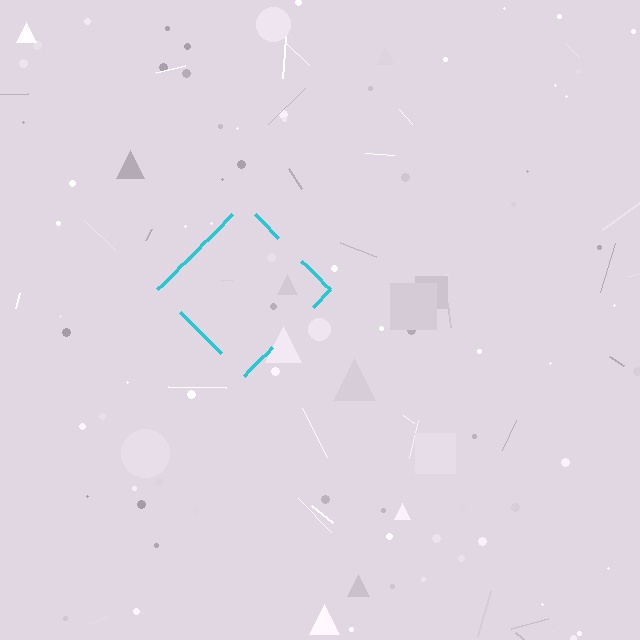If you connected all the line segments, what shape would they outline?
They would outline a diamond.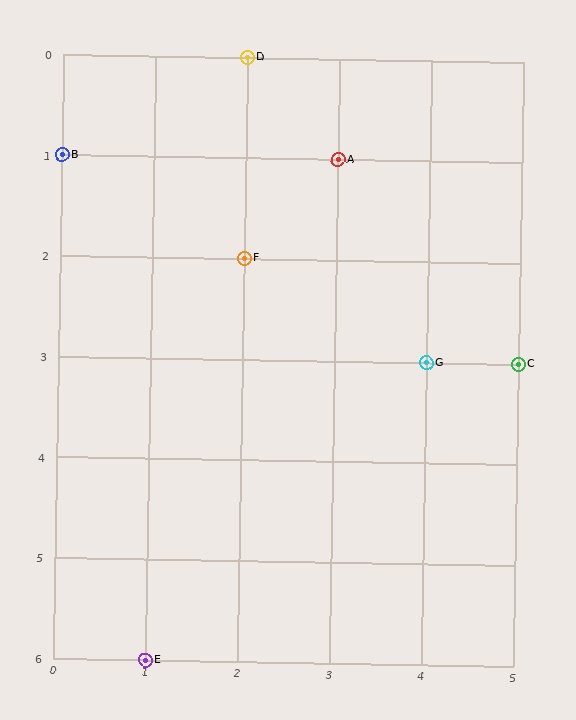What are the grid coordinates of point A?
Point A is at grid coordinates (3, 1).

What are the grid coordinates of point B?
Point B is at grid coordinates (0, 1).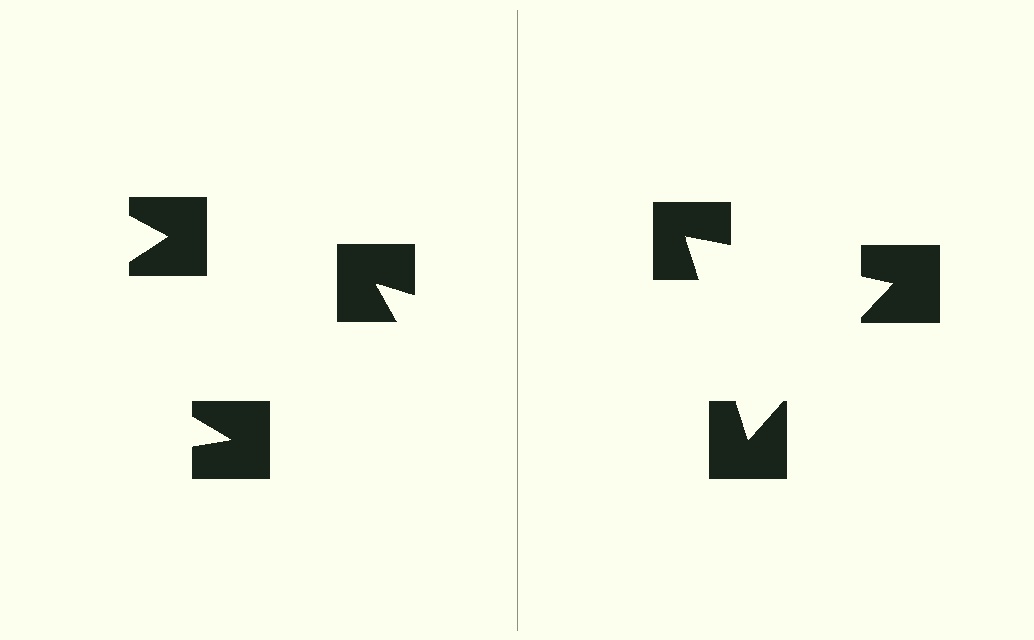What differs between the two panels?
The notched squares are positioned identically on both sides; only the wedge orientations differ. On the right they align to a triangle; on the left they are misaligned.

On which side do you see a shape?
An illusory triangle appears on the right side. On the left side the wedge cuts are rotated, so no coherent shape forms.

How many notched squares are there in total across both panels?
6 — 3 on each side.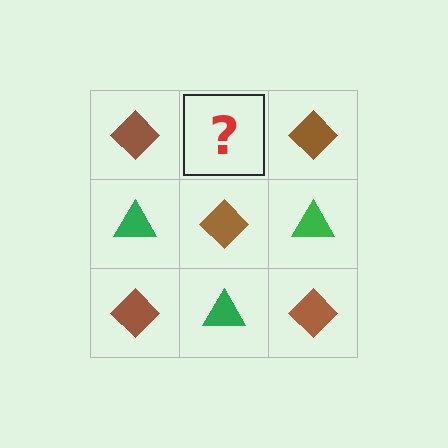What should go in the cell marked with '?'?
The missing cell should contain a green triangle.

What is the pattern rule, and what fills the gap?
The rule is that it alternates brown diamond and green triangle in a checkerboard pattern. The gap should be filled with a green triangle.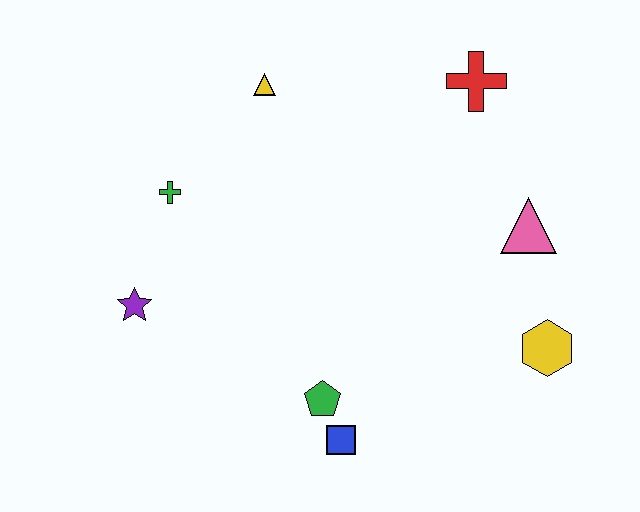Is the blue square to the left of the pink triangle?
Yes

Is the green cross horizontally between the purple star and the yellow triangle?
Yes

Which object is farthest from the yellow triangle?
The yellow hexagon is farthest from the yellow triangle.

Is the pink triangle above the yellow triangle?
No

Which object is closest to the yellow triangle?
The green cross is closest to the yellow triangle.